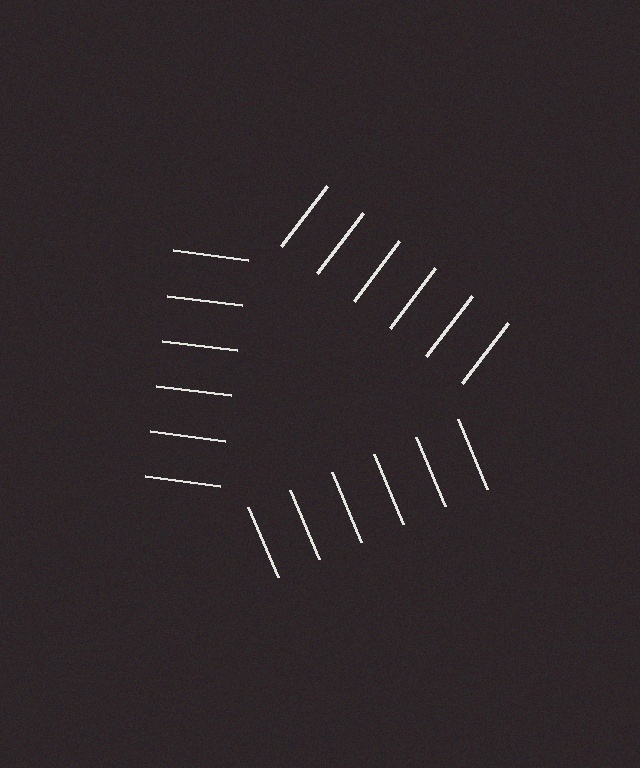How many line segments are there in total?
18 — 6 along each of the 3 edges.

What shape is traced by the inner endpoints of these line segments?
An illusory triangle — the line segments terminate on its edges but no continuous stroke is drawn.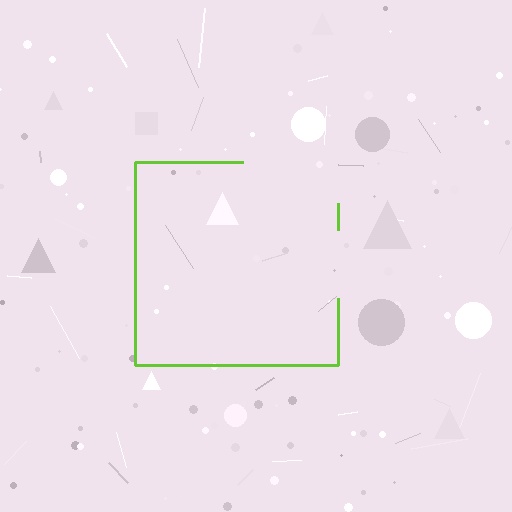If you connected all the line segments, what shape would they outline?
They would outline a square.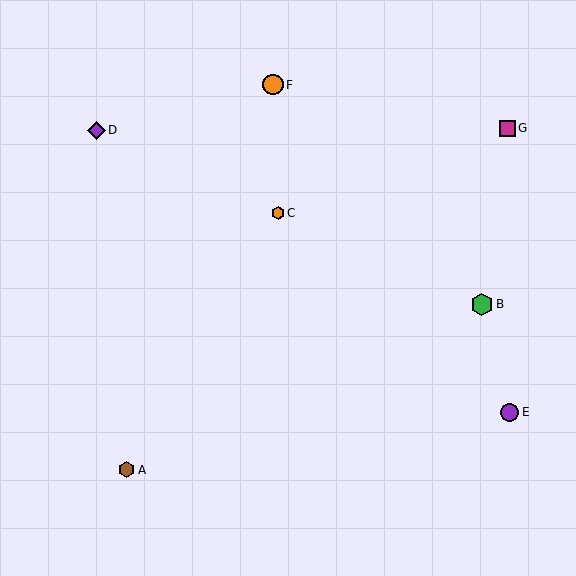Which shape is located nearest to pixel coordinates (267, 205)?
The orange hexagon (labeled C) at (278, 213) is nearest to that location.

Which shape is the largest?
The green hexagon (labeled B) is the largest.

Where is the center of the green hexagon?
The center of the green hexagon is at (482, 304).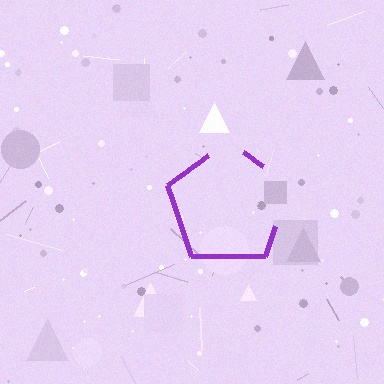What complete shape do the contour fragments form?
The contour fragments form a pentagon.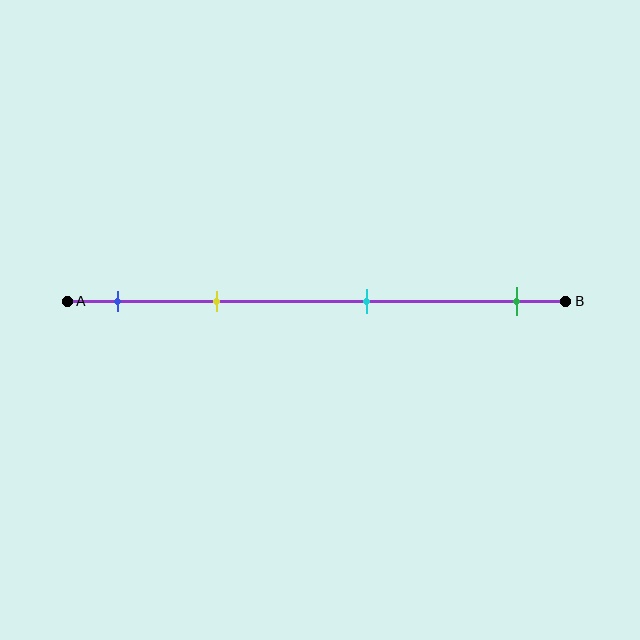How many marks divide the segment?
There are 4 marks dividing the segment.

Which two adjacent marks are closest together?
The blue and yellow marks are the closest adjacent pair.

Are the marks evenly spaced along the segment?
No, the marks are not evenly spaced.